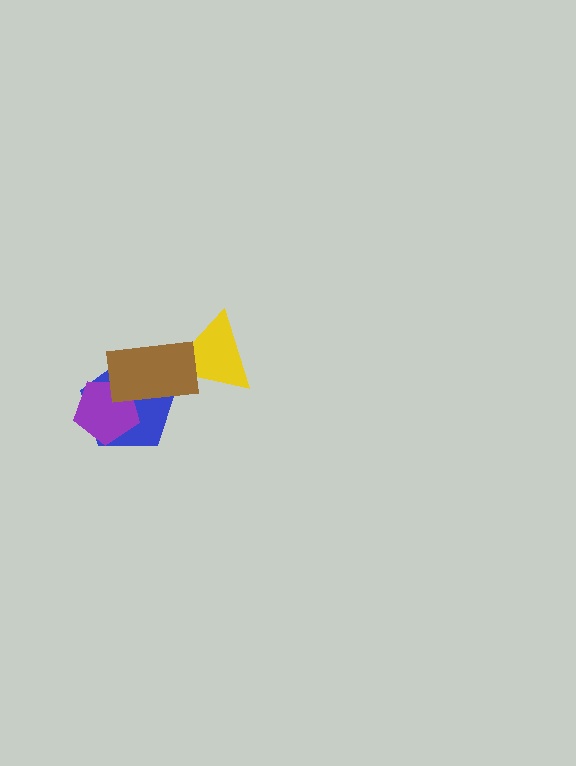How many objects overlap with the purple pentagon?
2 objects overlap with the purple pentagon.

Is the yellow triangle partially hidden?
Yes, it is partially covered by another shape.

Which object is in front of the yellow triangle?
The brown rectangle is in front of the yellow triangle.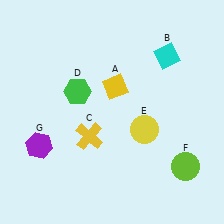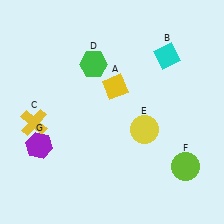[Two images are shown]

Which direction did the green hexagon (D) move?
The green hexagon (D) moved up.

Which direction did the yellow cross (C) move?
The yellow cross (C) moved left.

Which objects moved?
The objects that moved are: the yellow cross (C), the green hexagon (D).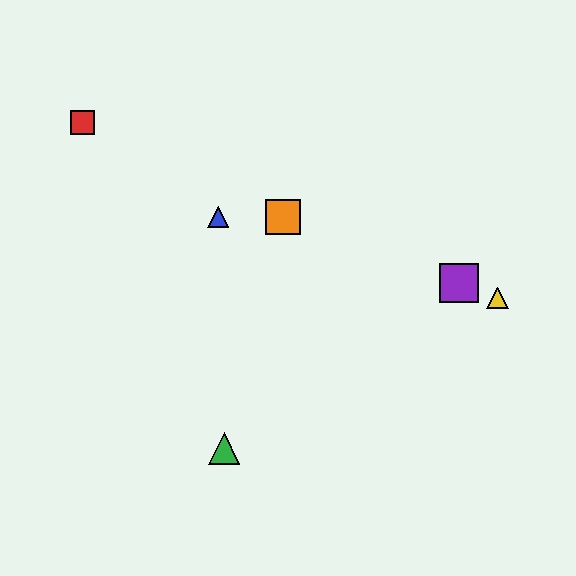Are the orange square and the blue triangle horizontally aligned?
Yes, both are at y≈217.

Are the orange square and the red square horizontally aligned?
No, the orange square is at y≈217 and the red square is at y≈123.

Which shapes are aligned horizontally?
The blue triangle, the orange square are aligned horizontally.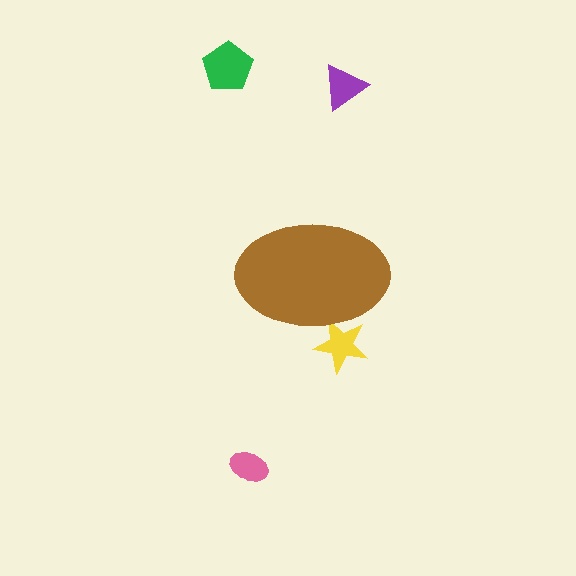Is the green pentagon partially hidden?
No, the green pentagon is fully visible.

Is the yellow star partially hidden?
Yes, the yellow star is partially hidden behind the brown ellipse.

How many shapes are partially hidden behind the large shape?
1 shape is partially hidden.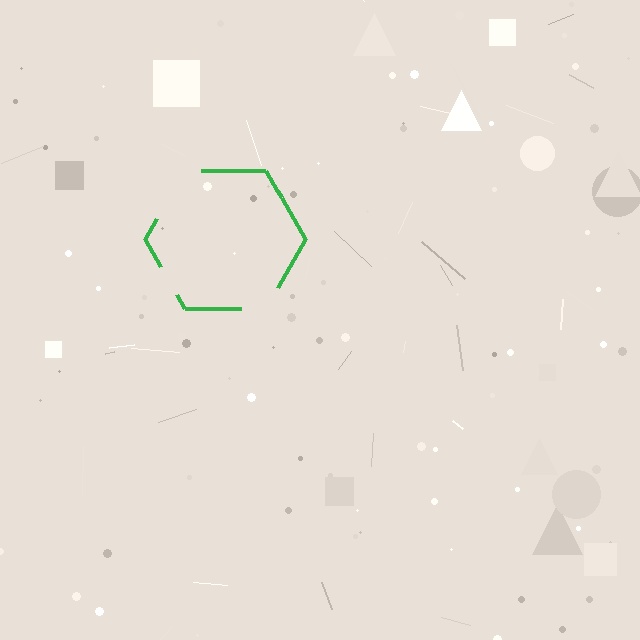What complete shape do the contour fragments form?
The contour fragments form a hexagon.